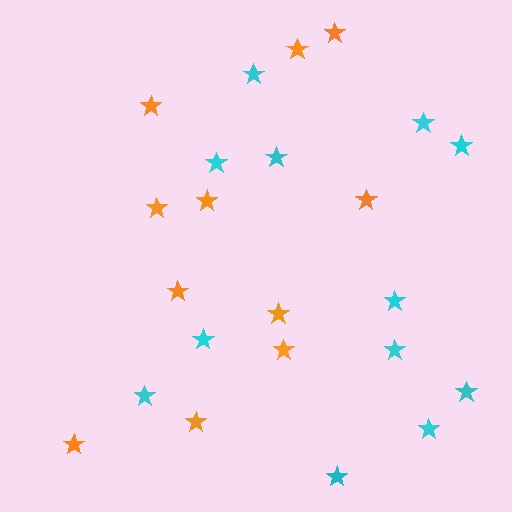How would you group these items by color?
There are 2 groups: one group of orange stars (11) and one group of cyan stars (12).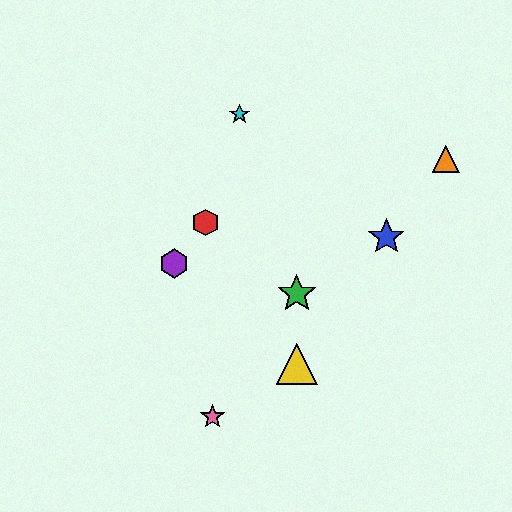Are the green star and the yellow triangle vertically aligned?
Yes, both are at x≈297.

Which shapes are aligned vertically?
The green star, the yellow triangle are aligned vertically.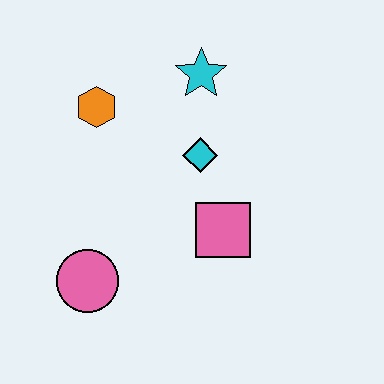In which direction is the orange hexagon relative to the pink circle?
The orange hexagon is above the pink circle.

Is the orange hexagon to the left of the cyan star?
Yes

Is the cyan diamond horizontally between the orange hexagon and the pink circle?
No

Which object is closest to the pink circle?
The pink square is closest to the pink circle.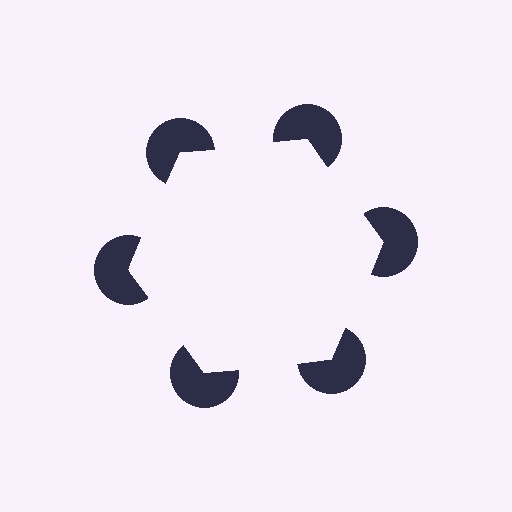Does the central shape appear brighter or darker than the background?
It typically appears slightly brighter than the background, even though no actual brightness change is drawn.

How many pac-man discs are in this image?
There are 6 — one at each vertex of the illusory hexagon.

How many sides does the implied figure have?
6 sides.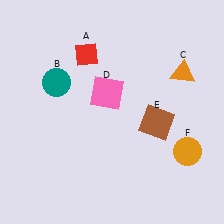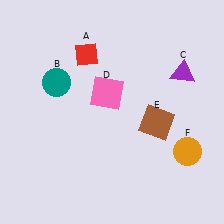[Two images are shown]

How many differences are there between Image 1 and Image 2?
There is 1 difference between the two images.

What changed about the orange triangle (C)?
In Image 1, C is orange. In Image 2, it changed to purple.